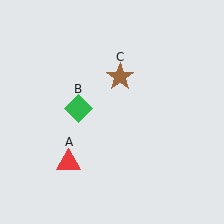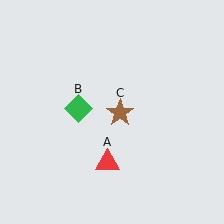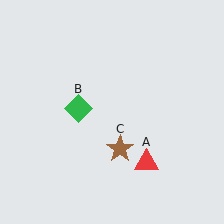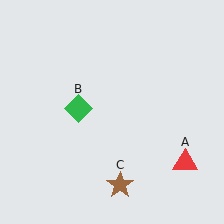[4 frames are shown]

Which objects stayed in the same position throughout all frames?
Green diamond (object B) remained stationary.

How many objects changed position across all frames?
2 objects changed position: red triangle (object A), brown star (object C).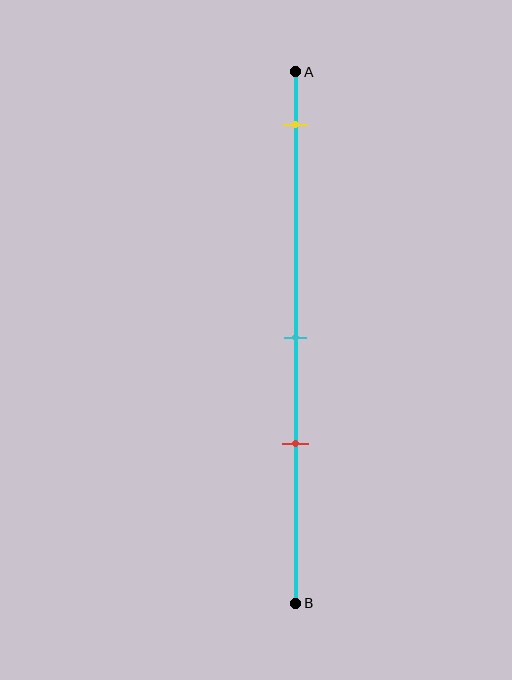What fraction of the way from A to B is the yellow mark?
The yellow mark is approximately 10% (0.1) of the way from A to B.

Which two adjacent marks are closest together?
The cyan and red marks are the closest adjacent pair.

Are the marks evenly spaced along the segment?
No, the marks are not evenly spaced.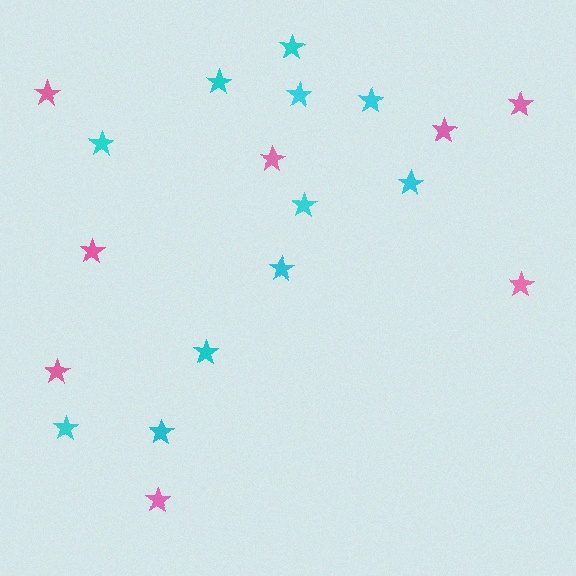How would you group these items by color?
There are 2 groups: one group of cyan stars (11) and one group of pink stars (8).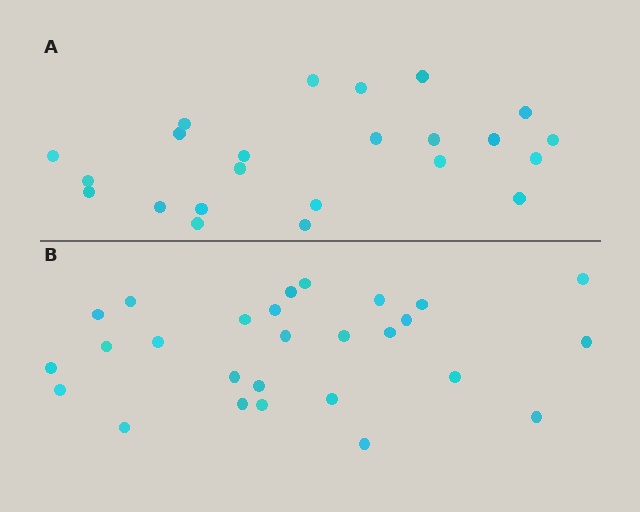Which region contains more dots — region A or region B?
Region B (the bottom region) has more dots.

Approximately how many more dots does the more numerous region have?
Region B has about 4 more dots than region A.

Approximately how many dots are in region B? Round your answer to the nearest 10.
About 30 dots. (The exact count is 27, which rounds to 30.)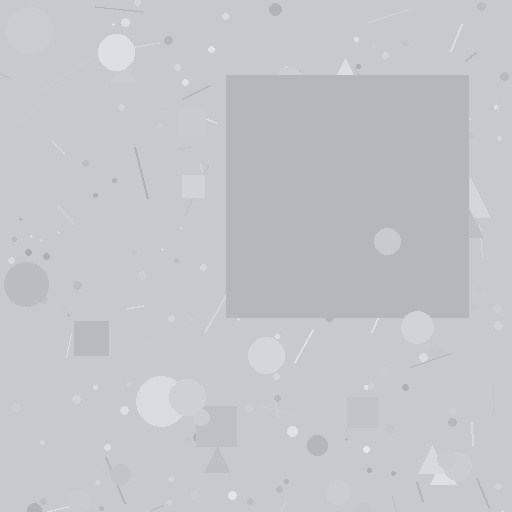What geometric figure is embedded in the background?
A square is embedded in the background.